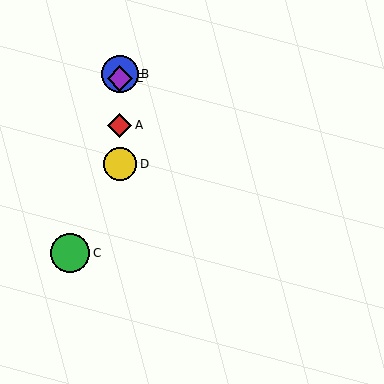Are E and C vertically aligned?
No, E is at x≈120 and C is at x≈70.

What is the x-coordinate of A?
Object A is at x≈120.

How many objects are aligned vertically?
4 objects (A, B, D, E) are aligned vertically.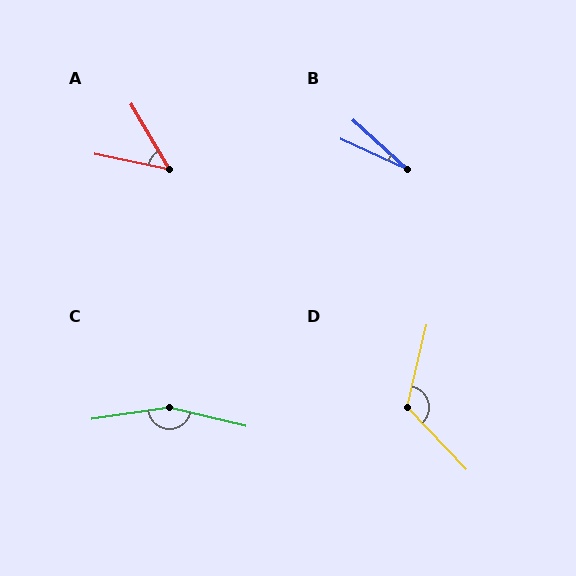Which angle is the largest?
C, at approximately 158 degrees.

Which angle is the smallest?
B, at approximately 18 degrees.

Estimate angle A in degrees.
Approximately 48 degrees.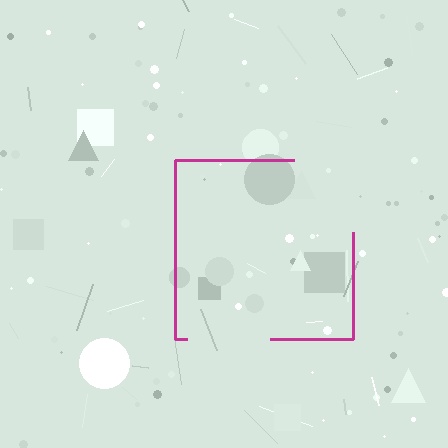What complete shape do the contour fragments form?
The contour fragments form a square.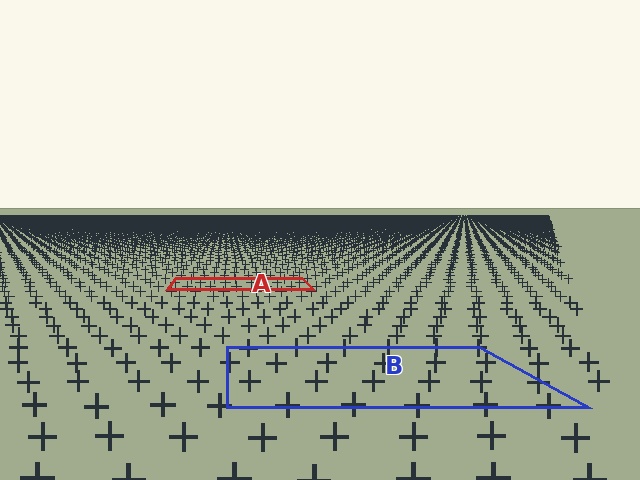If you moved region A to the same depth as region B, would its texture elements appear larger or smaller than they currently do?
They would appear larger. At a closer depth, the same texture elements are projected at a bigger on-screen size.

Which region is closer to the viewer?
Region B is closer. The texture elements there are larger and more spread out.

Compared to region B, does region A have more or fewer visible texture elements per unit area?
Region A has more texture elements per unit area — they are packed more densely because it is farther away.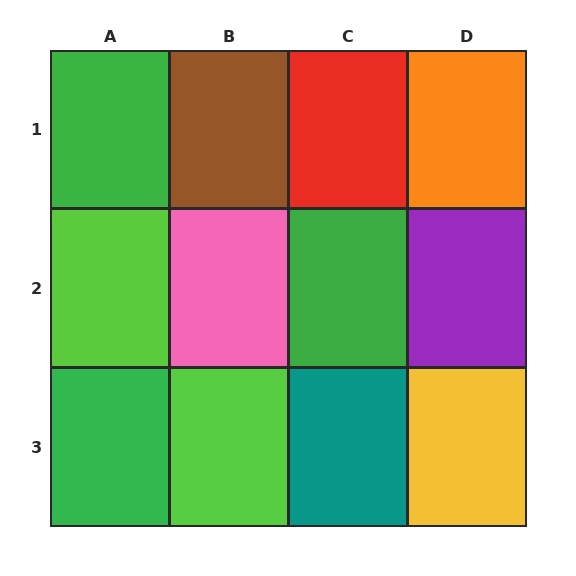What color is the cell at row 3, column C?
Teal.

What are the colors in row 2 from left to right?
Lime, pink, green, purple.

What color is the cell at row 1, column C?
Red.